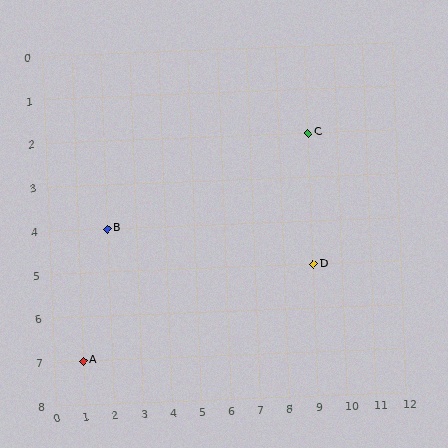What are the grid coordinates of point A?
Point A is at grid coordinates (1, 7).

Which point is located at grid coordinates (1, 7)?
Point A is at (1, 7).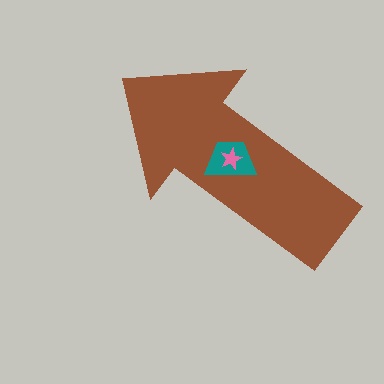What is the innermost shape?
The pink star.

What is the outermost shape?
The brown arrow.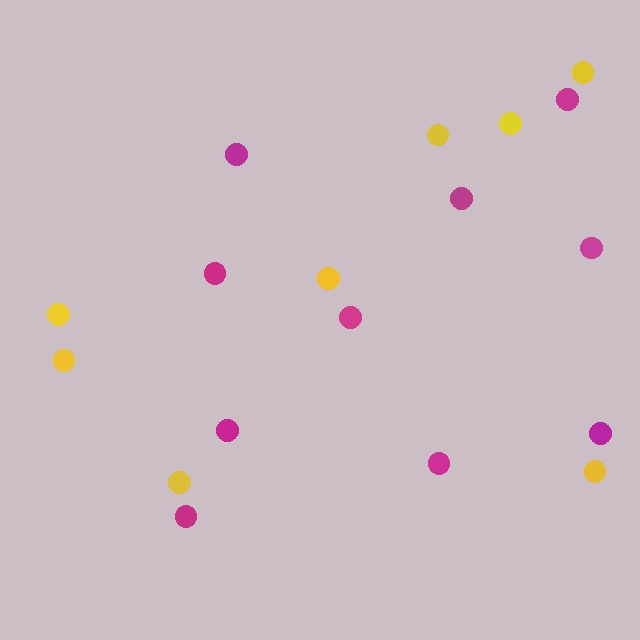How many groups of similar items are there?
There are 2 groups: one group of yellow circles (8) and one group of magenta circles (10).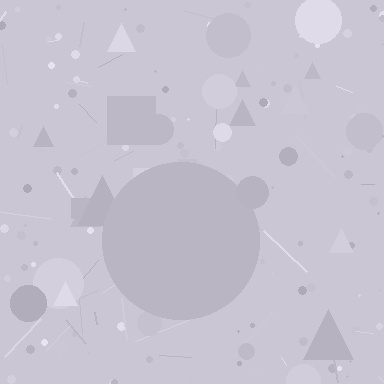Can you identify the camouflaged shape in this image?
The camouflaged shape is a circle.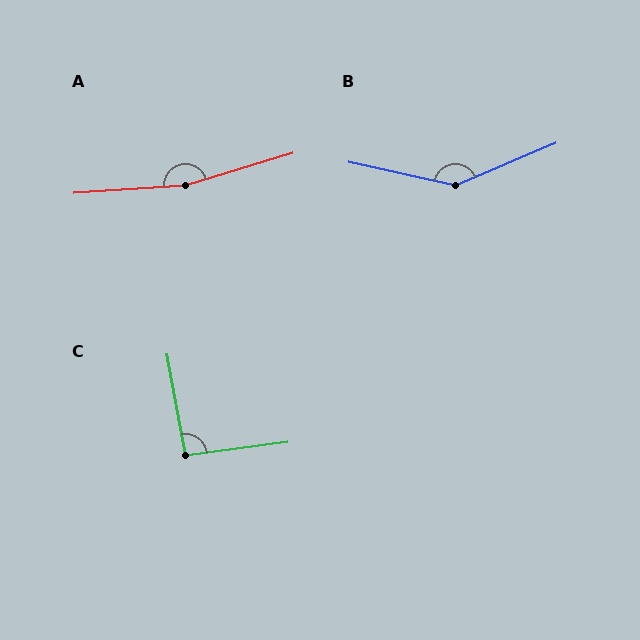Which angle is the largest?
A, at approximately 167 degrees.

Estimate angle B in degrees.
Approximately 145 degrees.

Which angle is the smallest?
C, at approximately 92 degrees.